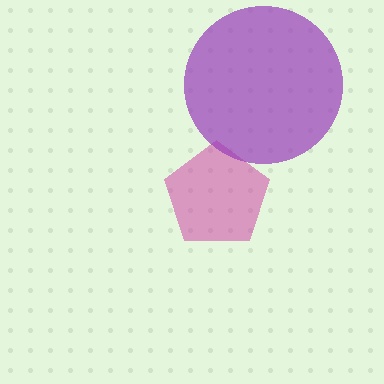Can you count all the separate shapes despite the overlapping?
Yes, there are 2 separate shapes.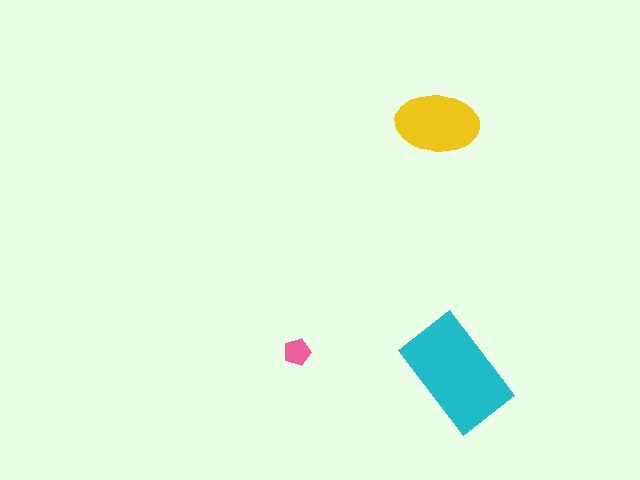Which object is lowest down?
The cyan rectangle is bottommost.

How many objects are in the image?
There are 3 objects in the image.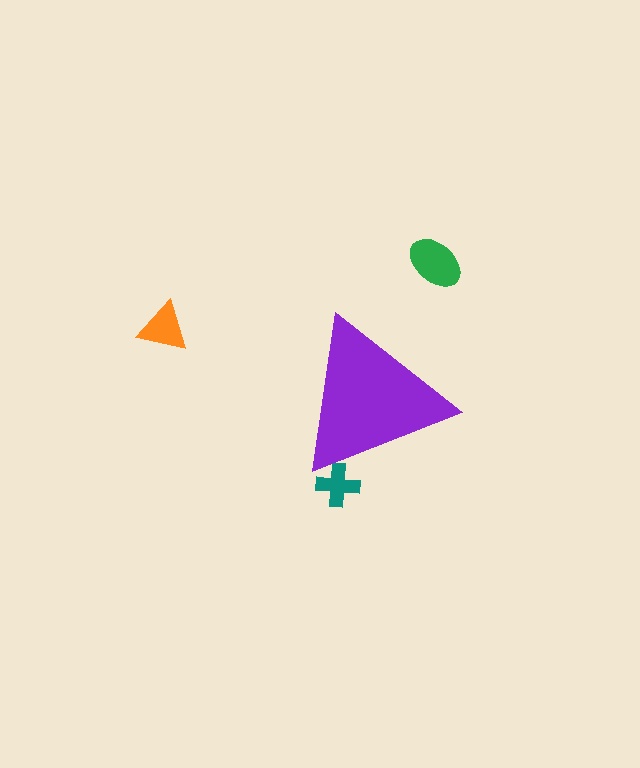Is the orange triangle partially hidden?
No, the orange triangle is fully visible.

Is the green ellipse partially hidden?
No, the green ellipse is fully visible.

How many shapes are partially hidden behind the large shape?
1 shape is partially hidden.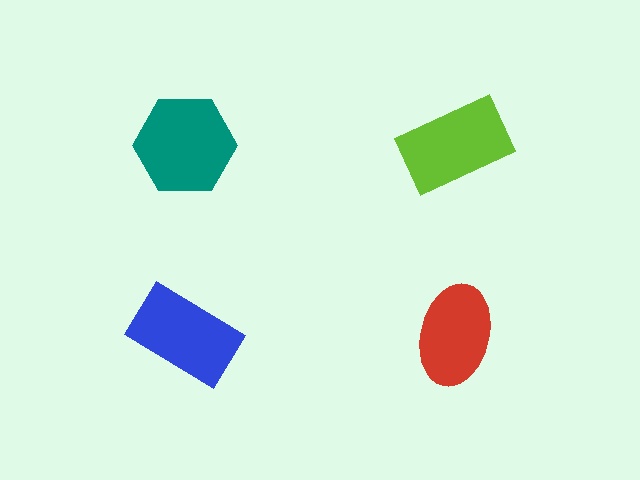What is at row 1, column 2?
A lime rectangle.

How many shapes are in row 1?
2 shapes.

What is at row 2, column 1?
A blue rectangle.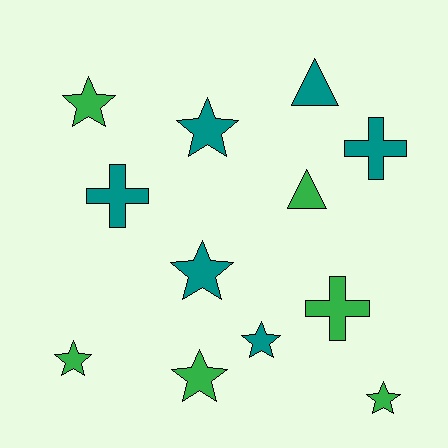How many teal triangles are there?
There is 1 teal triangle.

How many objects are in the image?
There are 12 objects.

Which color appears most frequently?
Green, with 6 objects.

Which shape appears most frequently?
Star, with 7 objects.